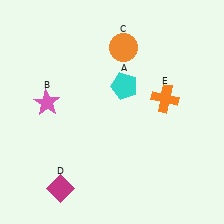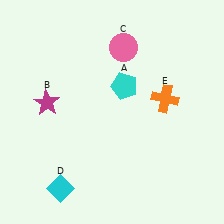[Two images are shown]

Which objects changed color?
B changed from pink to magenta. C changed from orange to pink. D changed from magenta to cyan.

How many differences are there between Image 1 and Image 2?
There are 3 differences between the two images.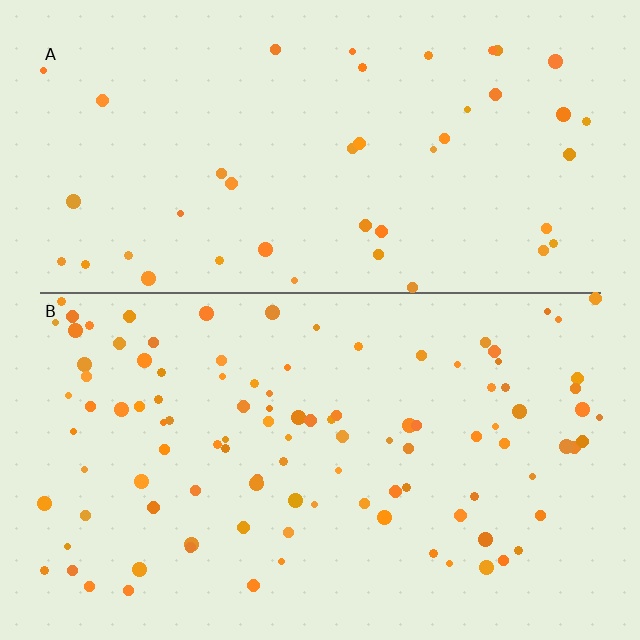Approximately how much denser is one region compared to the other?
Approximately 2.4× — region B over region A.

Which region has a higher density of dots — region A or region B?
B (the bottom).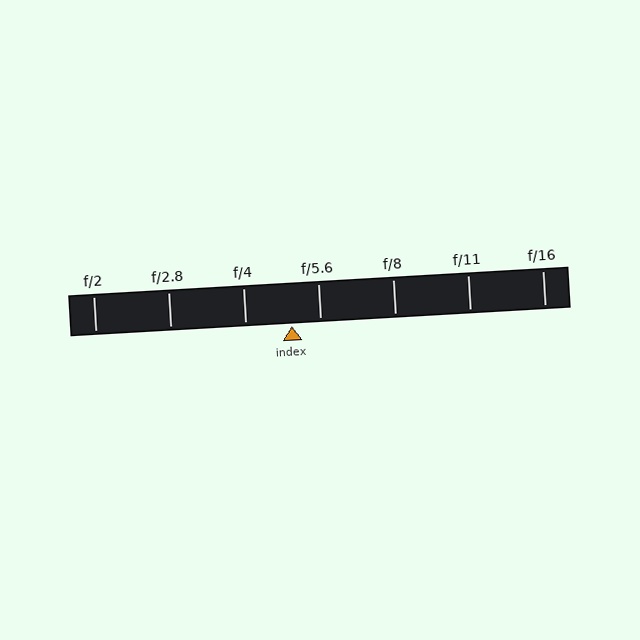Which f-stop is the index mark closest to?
The index mark is closest to f/5.6.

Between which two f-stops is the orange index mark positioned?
The index mark is between f/4 and f/5.6.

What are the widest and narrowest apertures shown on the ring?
The widest aperture shown is f/2 and the narrowest is f/16.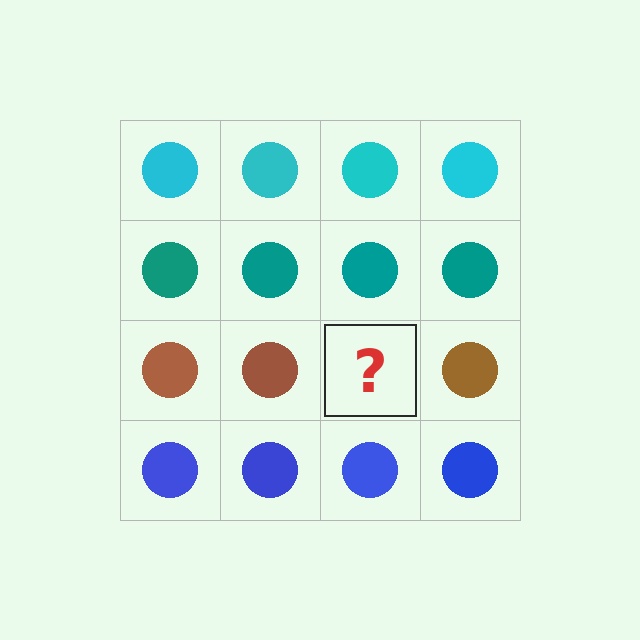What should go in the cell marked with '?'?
The missing cell should contain a brown circle.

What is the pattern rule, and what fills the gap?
The rule is that each row has a consistent color. The gap should be filled with a brown circle.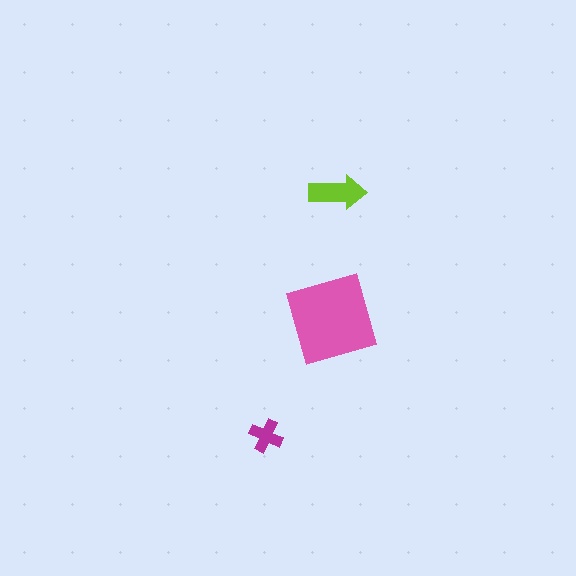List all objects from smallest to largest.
The magenta cross, the lime arrow, the pink diamond.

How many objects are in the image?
There are 3 objects in the image.